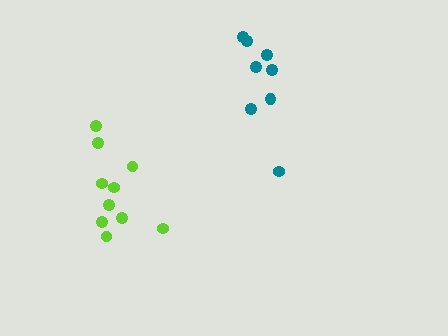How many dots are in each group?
Group 1: 10 dots, Group 2: 8 dots (18 total).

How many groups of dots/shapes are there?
There are 2 groups.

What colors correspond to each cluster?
The clusters are colored: lime, teal.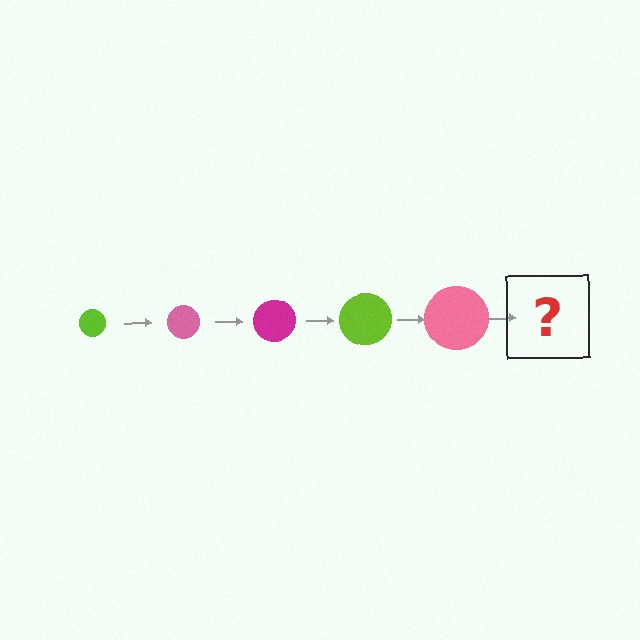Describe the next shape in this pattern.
It should be a magenta circle, larger than the previous one.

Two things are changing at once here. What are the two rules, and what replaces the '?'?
The two rules are that the circle grows larger each step and the color cycles through lime, pink, and magenta. The '?' should be a magenta circle, larger than the previous one.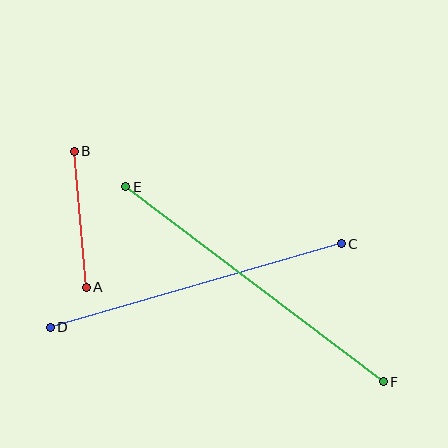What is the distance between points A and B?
The distance is approximately 137 pixels.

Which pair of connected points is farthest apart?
Points E and F are farthest apart.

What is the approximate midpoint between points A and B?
The midpoint is at approximately (80, 219) pixels.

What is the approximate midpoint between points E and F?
The midpoint is at approximately (255, 284) pixels.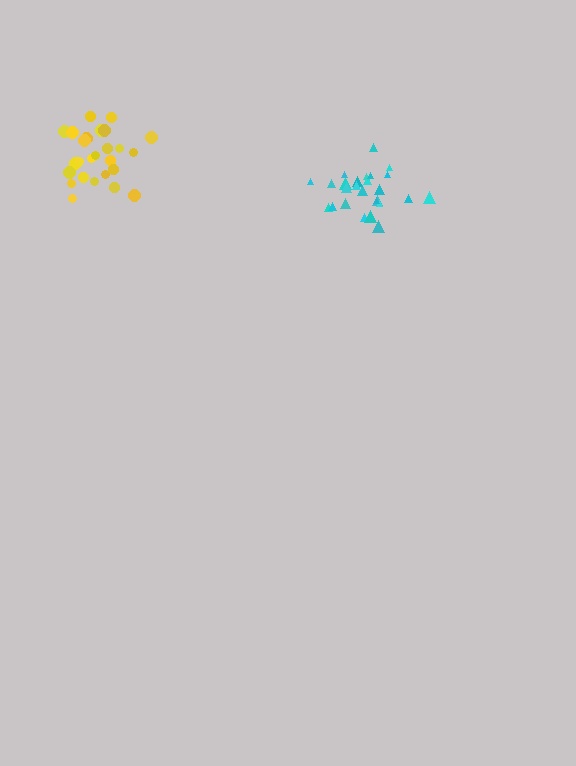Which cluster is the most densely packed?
Yellow.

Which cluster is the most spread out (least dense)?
Cyan.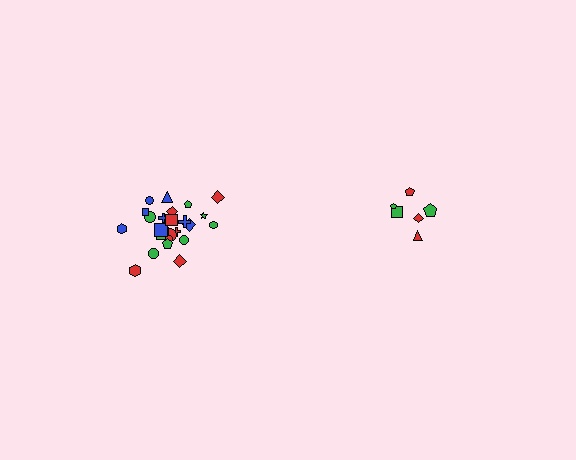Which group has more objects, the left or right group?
The left group.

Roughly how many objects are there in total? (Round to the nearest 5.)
Roughly 30 objects in total.